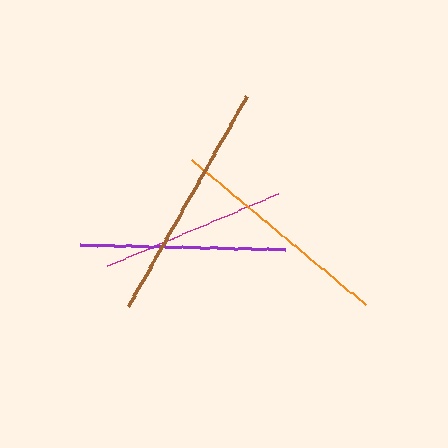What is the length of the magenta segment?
The magenta segment is approximately 185 pixels long.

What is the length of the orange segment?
The orange segment is approximately 227 pixels long.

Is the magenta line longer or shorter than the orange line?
The orange line is longer than the magenta line.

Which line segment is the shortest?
The magenta line is the shortest at approximately 185 pixels.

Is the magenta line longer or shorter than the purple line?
The purple line is longer than the magenta line.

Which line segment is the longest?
The brown line is the longest at approximately 242 pixels.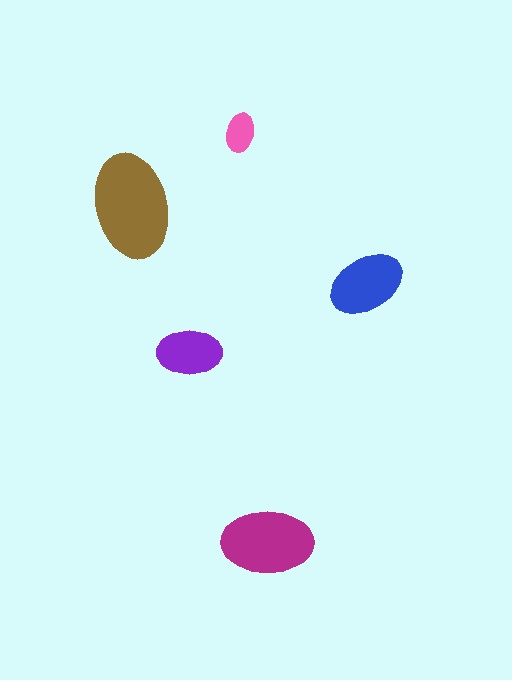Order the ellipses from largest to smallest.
the brown one, the magenta one, the blue one, the purple one, the pink one.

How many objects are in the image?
There are 5 objects in the image.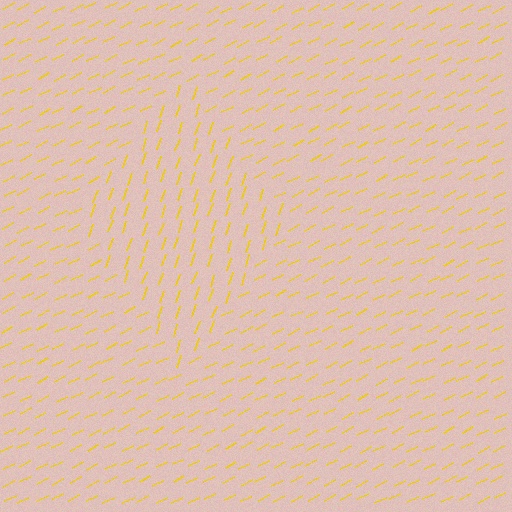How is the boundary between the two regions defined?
The boundary is defined purely by a change in line orientation (approximately 45 degrees difference). All lines are the same color and thickness.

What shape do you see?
I see a diamond.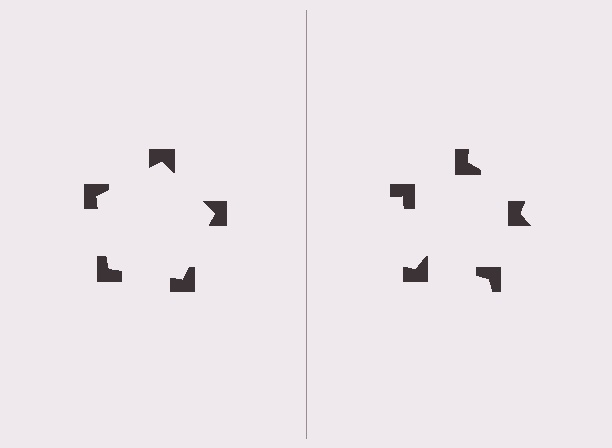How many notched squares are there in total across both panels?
10 — 5 on each side.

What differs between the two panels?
The notched squares are positioned identically on both sides; only the wedge orientations differ. On the left they align to a pentagon; on the right they are misaligned.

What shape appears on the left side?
An illusory pentagon.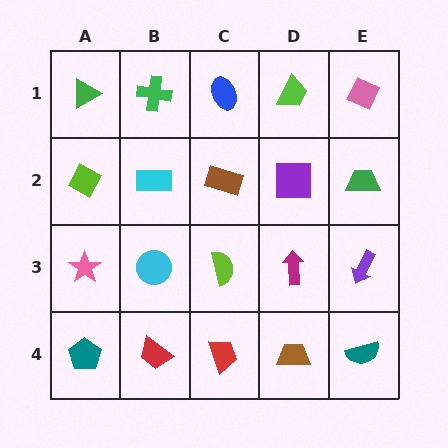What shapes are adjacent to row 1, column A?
A lime diamond (row 2, column A), a green cross (row 1, column B).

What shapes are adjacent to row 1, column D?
A purple square (row 2, column D), a blue ellipse (row 1, column C), a pink diamond (row 1, column E).